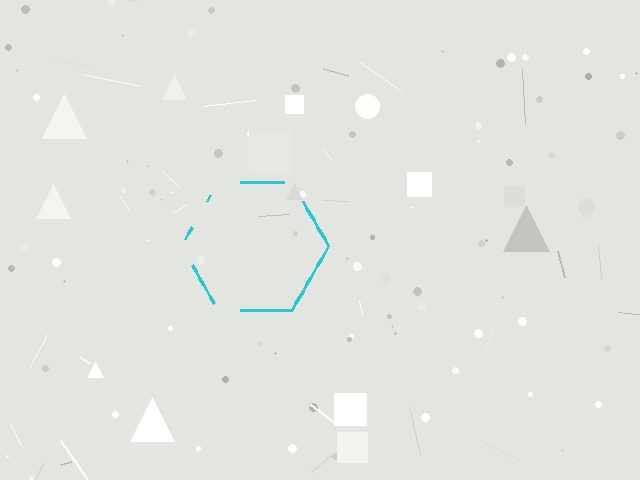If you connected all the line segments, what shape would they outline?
They would outline a hexagon.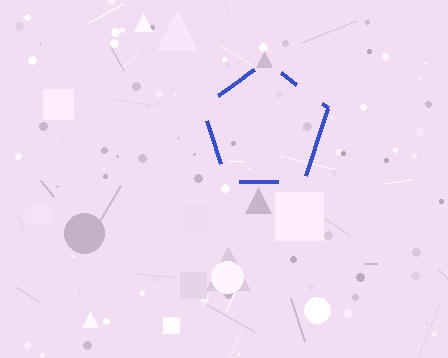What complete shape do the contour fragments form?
The contour fragments form a pentagon.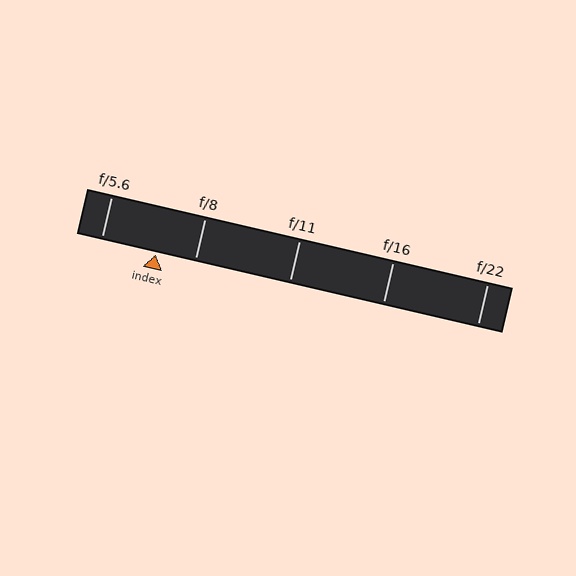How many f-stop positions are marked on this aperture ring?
There are 5 f-stop positions marked.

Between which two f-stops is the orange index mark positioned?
The index mark is between f/5.6 and f/8.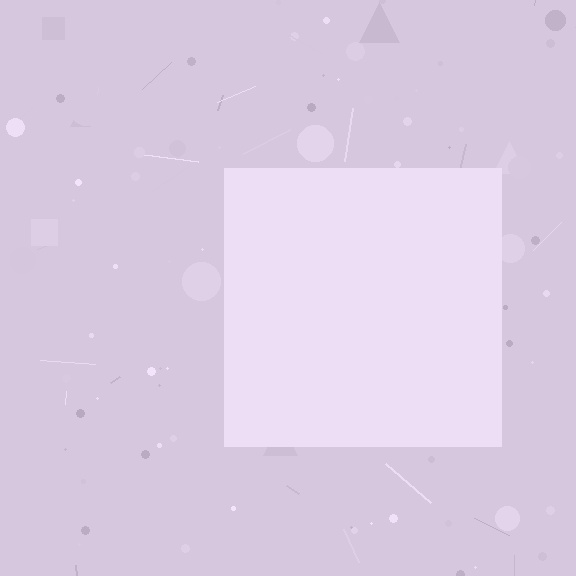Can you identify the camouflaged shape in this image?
The camouflaged shape is a square.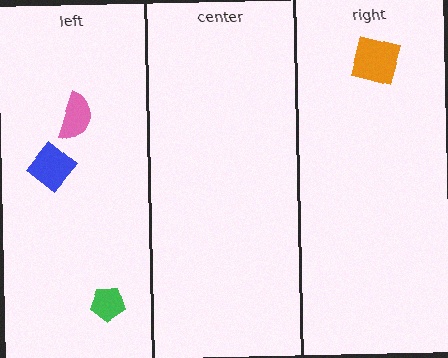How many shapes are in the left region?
3.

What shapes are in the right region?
The orange square.